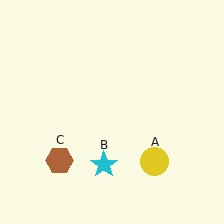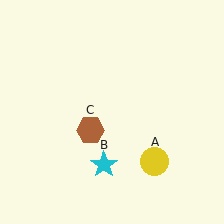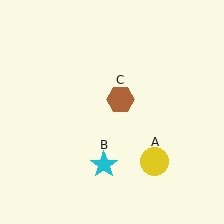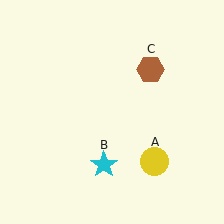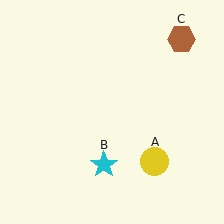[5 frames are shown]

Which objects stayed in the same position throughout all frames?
Yellow circle (object A) and cyan star (object B) remained stationary.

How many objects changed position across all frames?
1 object changed position: brown hexagon (object C).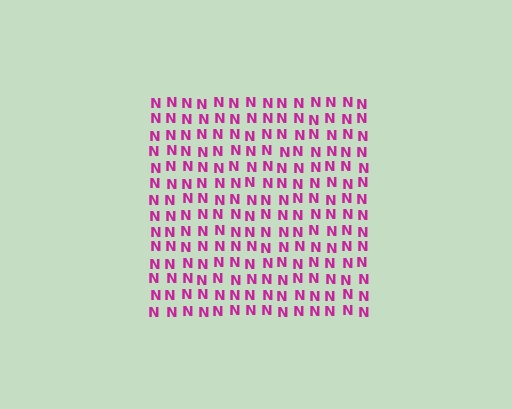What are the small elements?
The small elements are letter N's.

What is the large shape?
The large shape is a square.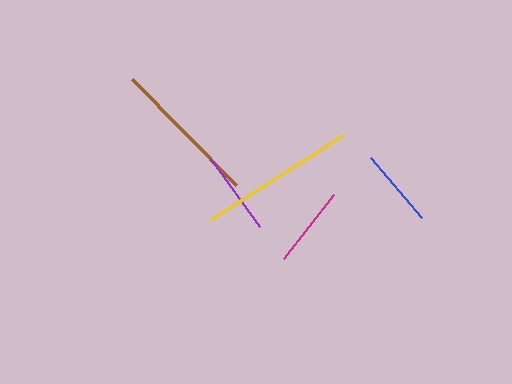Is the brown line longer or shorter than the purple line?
The brown line is longer than the purple line.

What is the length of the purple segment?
The purple segment is approximately 83 pixels long.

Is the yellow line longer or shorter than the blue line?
The yellow line is longer than the blue line.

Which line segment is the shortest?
The blue line is the shortest at approximately 79 pixels.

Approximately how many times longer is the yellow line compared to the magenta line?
The yellow line is approximately 1.9 times the length of the magenta line.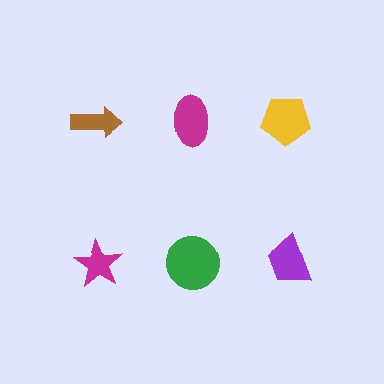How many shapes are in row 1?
3 shapes.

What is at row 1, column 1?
A brown arrow.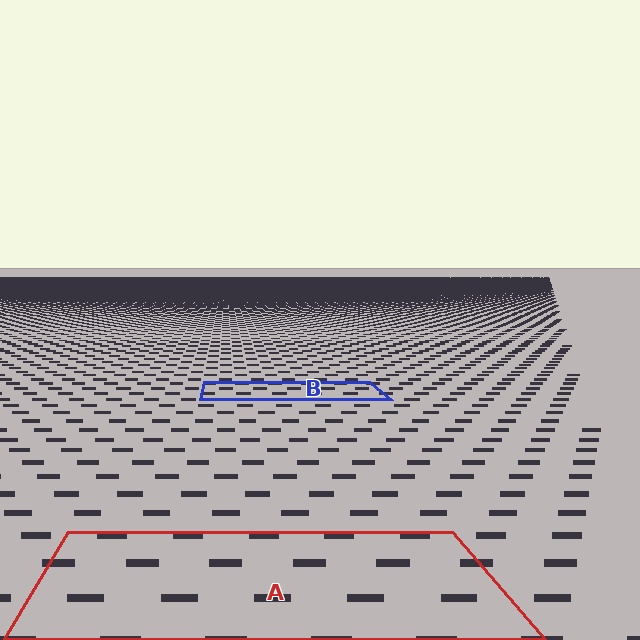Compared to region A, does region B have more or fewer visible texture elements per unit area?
Region B has more texture elements per unit area — they are packed more densely because it is farther away.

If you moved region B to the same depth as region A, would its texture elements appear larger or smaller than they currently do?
They would appear larger. At a closer depth, the same texture elements are projected at a bigger on-screen size.